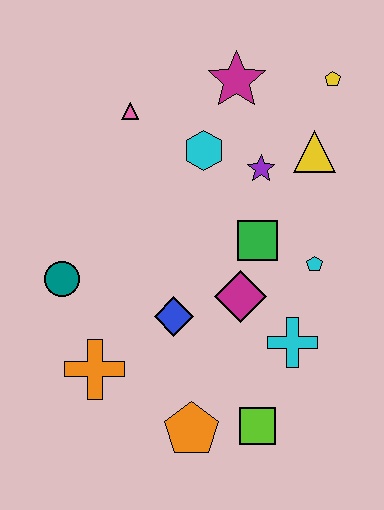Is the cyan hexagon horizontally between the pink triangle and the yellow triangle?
Yes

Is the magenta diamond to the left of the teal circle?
No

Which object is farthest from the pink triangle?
The lime square is farthest from the pink triangle.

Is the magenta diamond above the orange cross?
Yes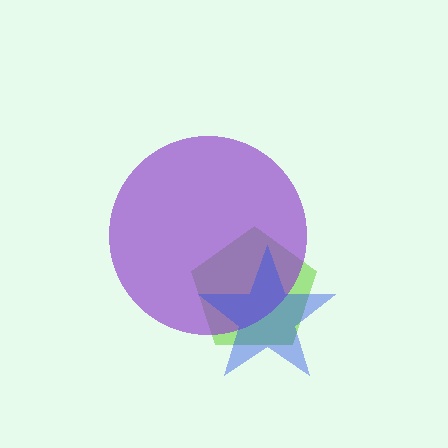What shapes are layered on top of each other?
The layered shapes are: a lime pentagon, a purple circle, a blue star.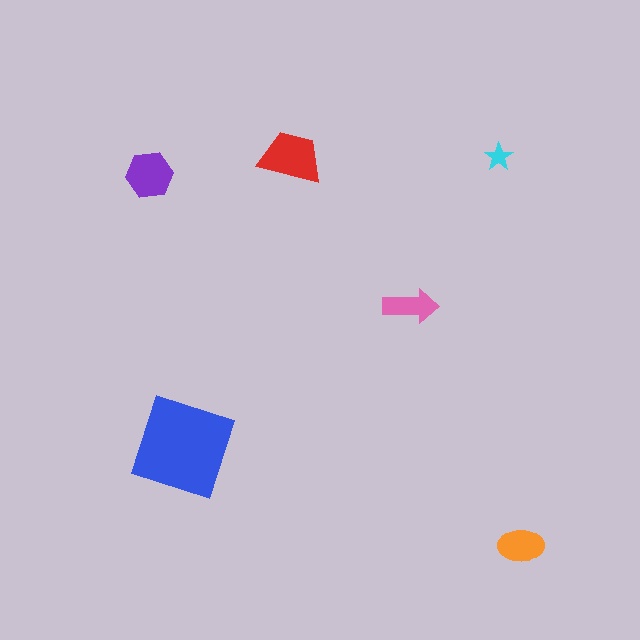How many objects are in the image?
There are 6 objects in the image.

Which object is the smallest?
The cyan star.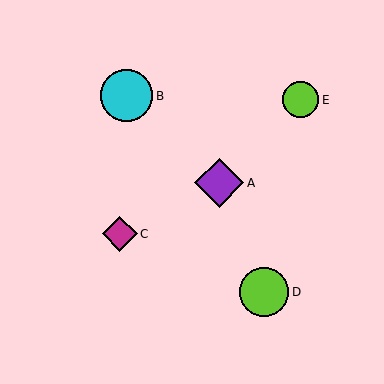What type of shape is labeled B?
Shape B is a cyan circle.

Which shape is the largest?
The cyan circle (labeled B) is the largest.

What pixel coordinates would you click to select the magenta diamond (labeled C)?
Click at (120, 234) to select the magenta diamond C.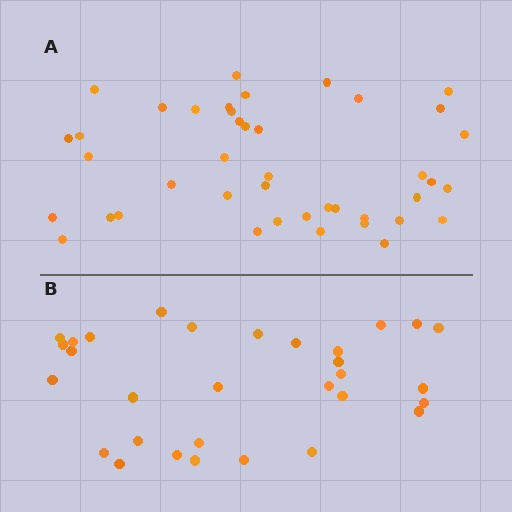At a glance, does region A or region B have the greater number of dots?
Region A (the top region) has more dots.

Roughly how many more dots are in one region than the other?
Region A has roughly 12 or so more dots than region B.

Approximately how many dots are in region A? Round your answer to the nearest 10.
About 40 dots. (The exact count is 42, which rounds to 40.)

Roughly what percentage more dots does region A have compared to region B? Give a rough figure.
About 35% more.